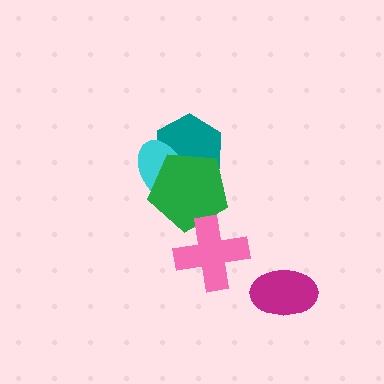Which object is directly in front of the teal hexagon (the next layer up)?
The cyan ellipse is directly in front of the teal hexagon.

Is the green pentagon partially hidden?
Yes, it is partially covered by another shape.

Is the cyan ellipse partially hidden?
Yes, it is partially covered by another shape.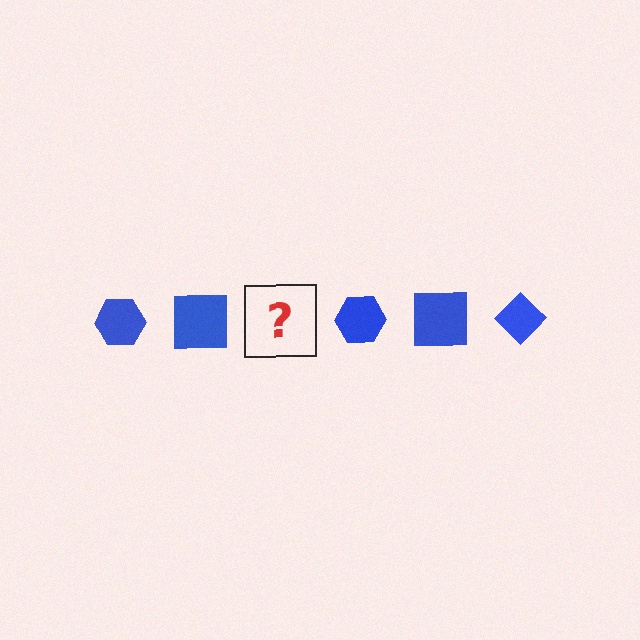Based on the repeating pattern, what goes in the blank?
The blank should be a blue diamond.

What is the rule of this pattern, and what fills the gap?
The rule is that the pattern cycles through hexagon, square, diamond shapes in blue. The gap should be filled with a blue diamond.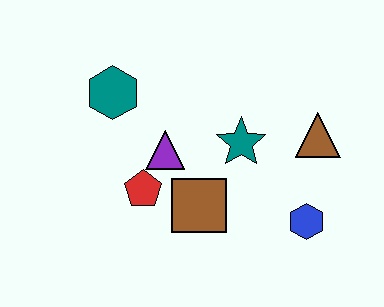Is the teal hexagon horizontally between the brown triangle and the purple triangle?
No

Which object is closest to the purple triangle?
The red pentagon is closest to the purple triangle.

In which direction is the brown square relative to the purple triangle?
The brown square is below the purple triangle.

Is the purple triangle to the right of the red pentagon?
Yes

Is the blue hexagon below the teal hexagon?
Yes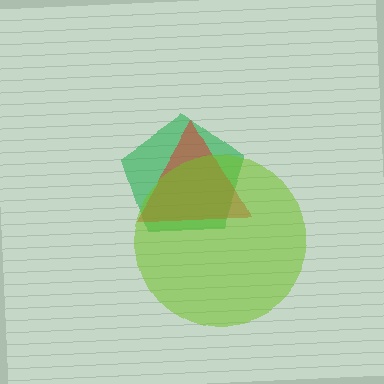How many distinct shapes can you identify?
There are 3 distinct shapes: a green pentagon, a red triangle, a lime circle.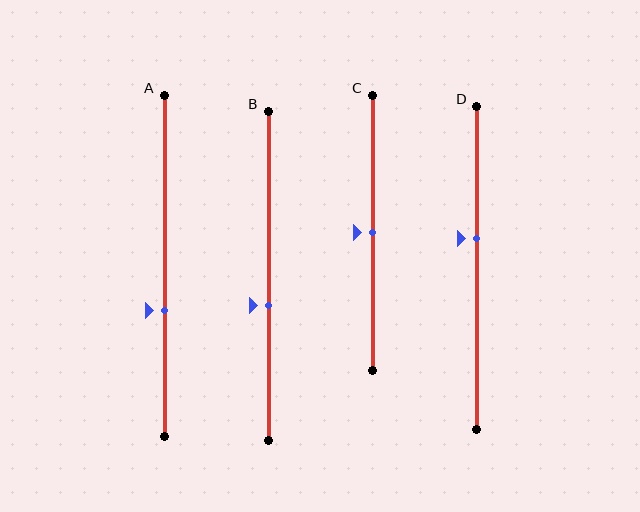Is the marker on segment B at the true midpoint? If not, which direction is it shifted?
No, the marker on segment B is shifted downward by about 9% of the segment length.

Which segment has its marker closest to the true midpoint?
Segment C has its marker closest to the true midpoint.